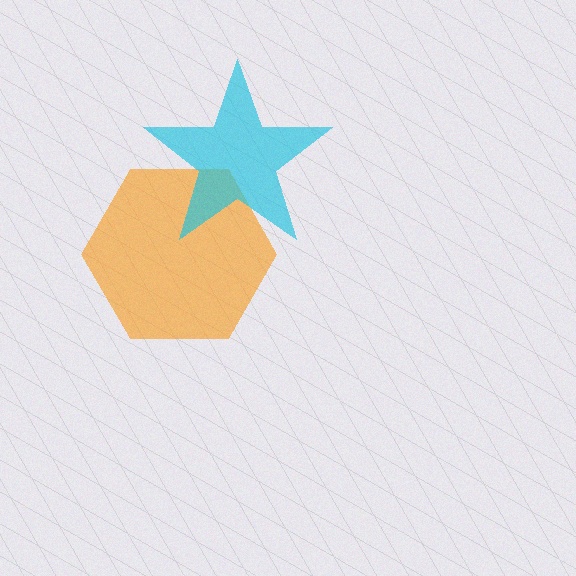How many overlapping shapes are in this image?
There are 2 overlapping shapes in the image.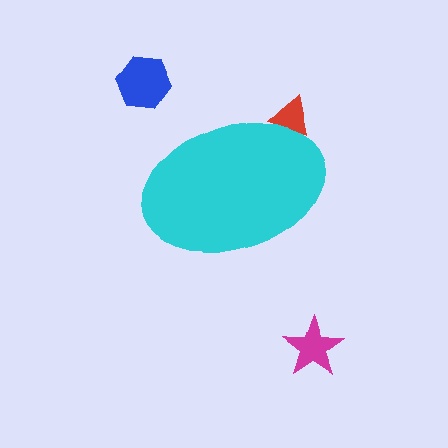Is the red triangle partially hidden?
Yes, the red triangle is partially hidden behind the cyan ellipse.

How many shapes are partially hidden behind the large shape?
1 shape is partially hidden.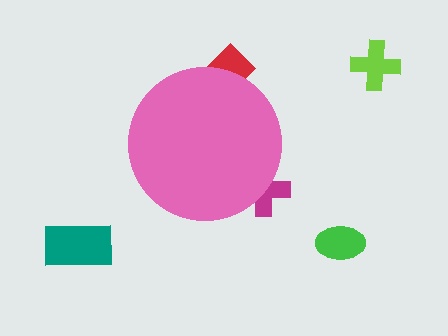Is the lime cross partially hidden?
No, the lime cross is fully visible.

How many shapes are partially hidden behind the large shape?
2 shapes are partially hidden.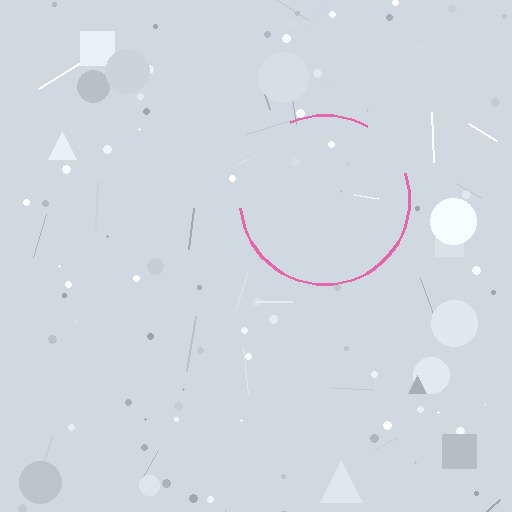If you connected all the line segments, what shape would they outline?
They would outline a circle.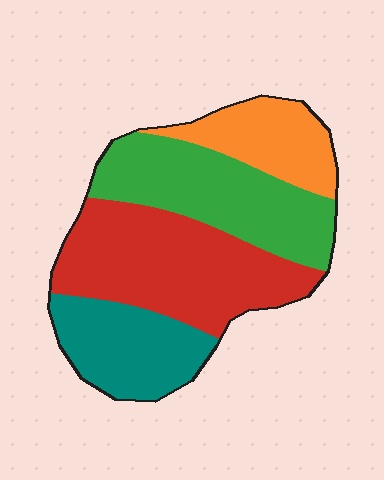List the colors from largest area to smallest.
From largest to smallest: red, green, teal, orange.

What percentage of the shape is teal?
Teal takes up about one fifth (1/5) of the shape.